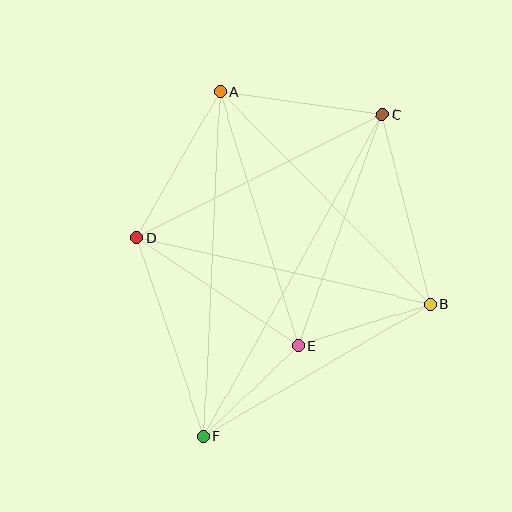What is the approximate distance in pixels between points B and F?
The distance between B and F is approximately 262 pixels.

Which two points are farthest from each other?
Points C and F are farthest from each other.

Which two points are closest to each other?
Points E and F are closest to each other.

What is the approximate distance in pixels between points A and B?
The distance between A and B is approximately 298 pixels.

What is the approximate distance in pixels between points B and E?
The distance between B and E is approximately 139 pixels.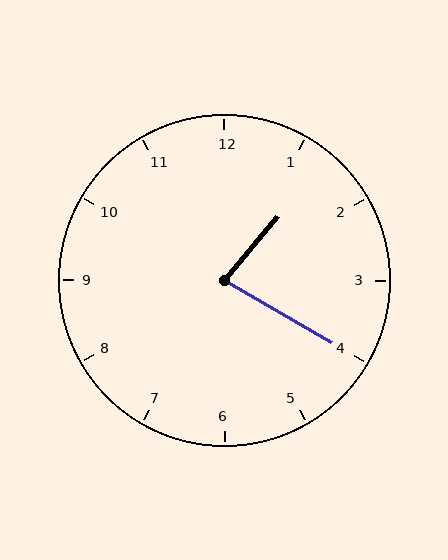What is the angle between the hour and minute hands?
Approximately 80 degrees.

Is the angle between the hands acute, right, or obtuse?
It is acute.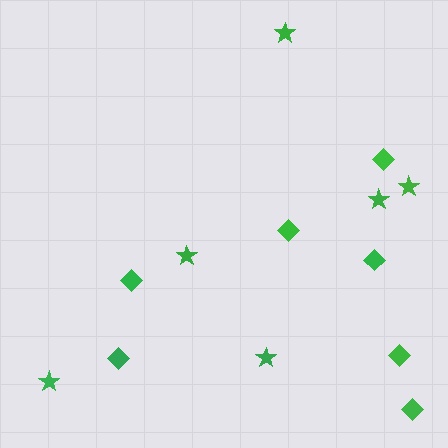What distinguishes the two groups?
There are 2 groups: one group of stars (6) and one group of diamonds (7).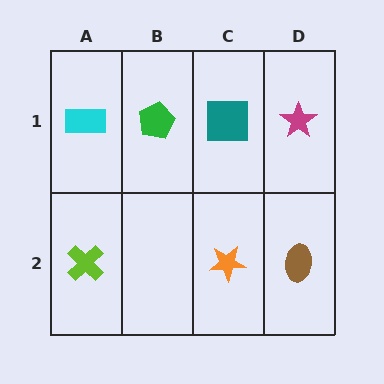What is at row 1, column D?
A magenta star.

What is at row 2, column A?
A lime cross.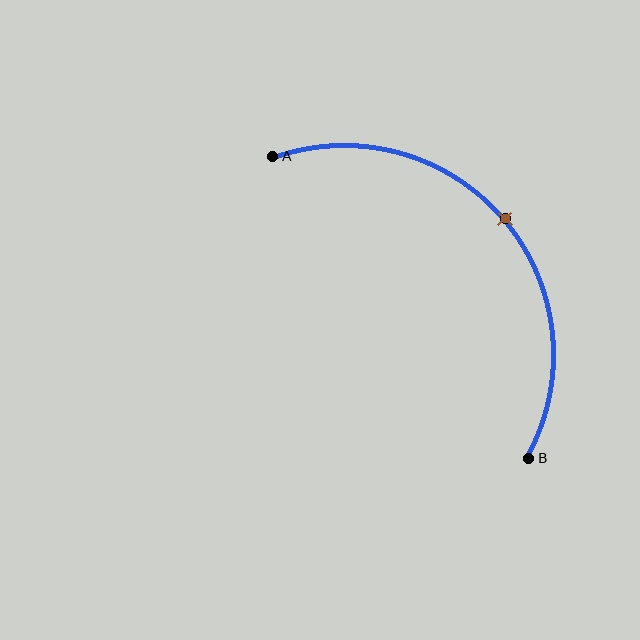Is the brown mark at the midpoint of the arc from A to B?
Yes. The brown mark lies on the arc at equal arc-length from both A and B — it is the arc midpoint.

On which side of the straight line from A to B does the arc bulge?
The arc bulges above and to the right of the straight line connecting A and B.